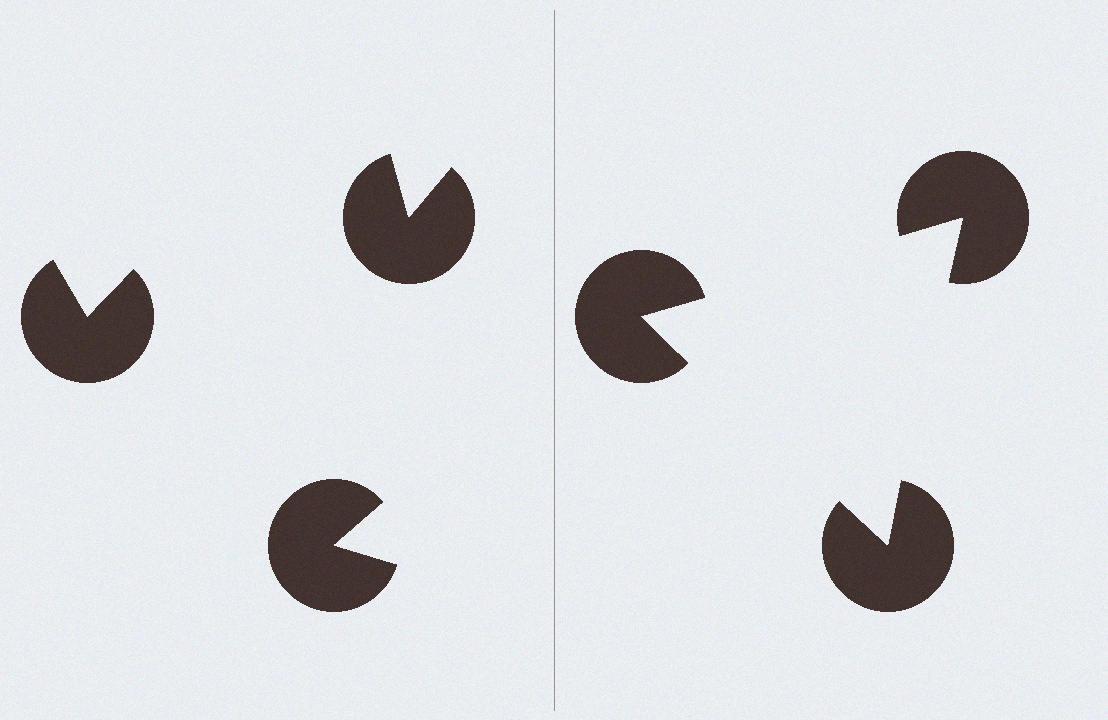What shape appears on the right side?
An illusory triangle.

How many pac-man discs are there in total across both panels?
6 — 3 on each side.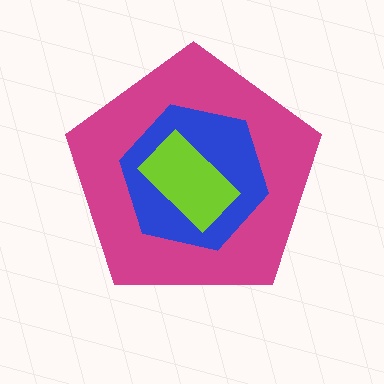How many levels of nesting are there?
3.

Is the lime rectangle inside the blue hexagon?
Yes.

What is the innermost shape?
The lime rectangle.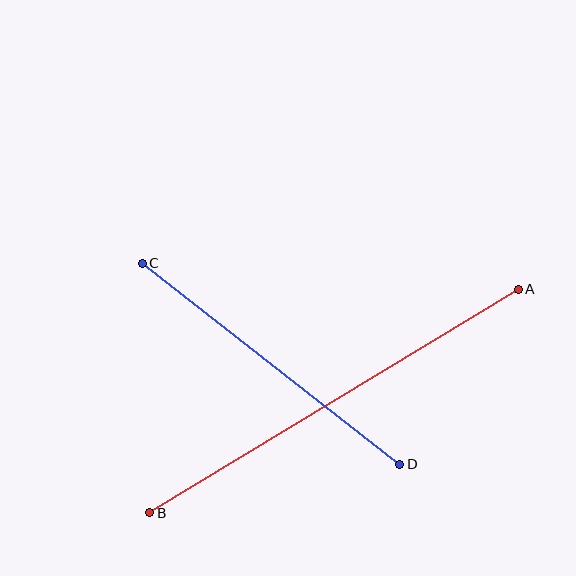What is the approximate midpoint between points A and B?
The midpoint is at approximately (334, 401) pixels.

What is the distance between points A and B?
The distance is approximately 431 pixels.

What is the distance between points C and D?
The distance is approximately 327 pixels.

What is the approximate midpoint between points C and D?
The midpoint is at approximately (271, 364) pixels.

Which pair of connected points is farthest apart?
Points A and B are farthest apart.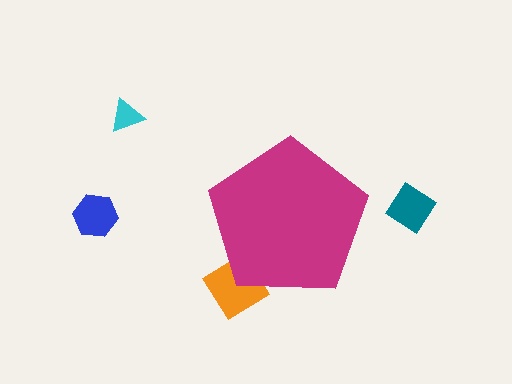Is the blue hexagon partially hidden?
No, the blue hexagon is fully visible.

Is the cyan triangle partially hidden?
No, the cyan triangle is fully visible.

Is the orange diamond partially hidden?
Yes, the orange diamond is partially hidden behind the magenta pentagon.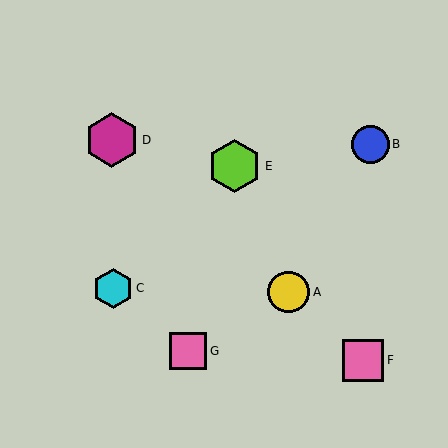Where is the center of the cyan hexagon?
The center of the cyan hexagon is at (113, 288).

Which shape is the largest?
The magenta hexagon (labeled D) is the largest.